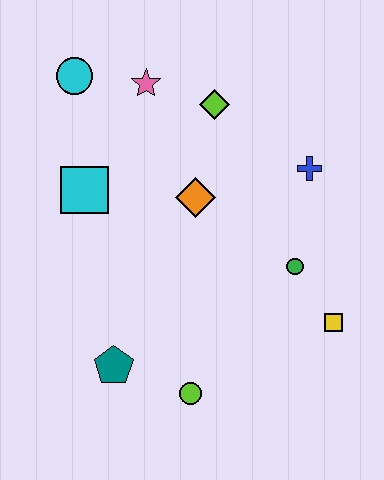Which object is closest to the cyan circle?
The pink star is closest to the cyan circle.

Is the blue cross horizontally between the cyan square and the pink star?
No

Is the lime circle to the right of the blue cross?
No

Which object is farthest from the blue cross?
The teal pentagon is farthest from the blue cross.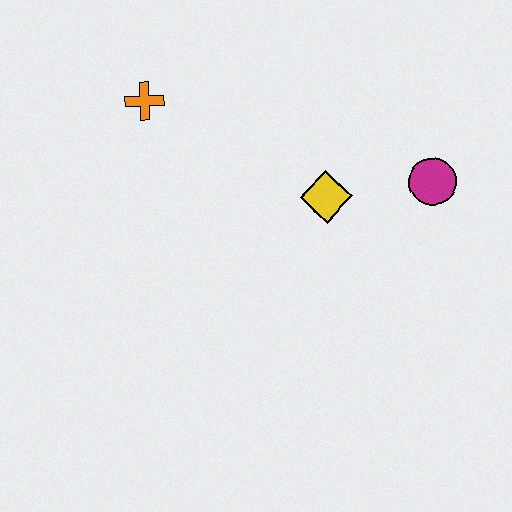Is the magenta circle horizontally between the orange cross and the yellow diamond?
No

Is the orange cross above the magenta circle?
Yes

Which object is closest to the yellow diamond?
The magenta circle is closest to the yellow diamond.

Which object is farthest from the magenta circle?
The orange cross is farthest from the magenta circle.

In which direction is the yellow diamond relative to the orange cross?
The yellow diamond is to the right of the orange cross.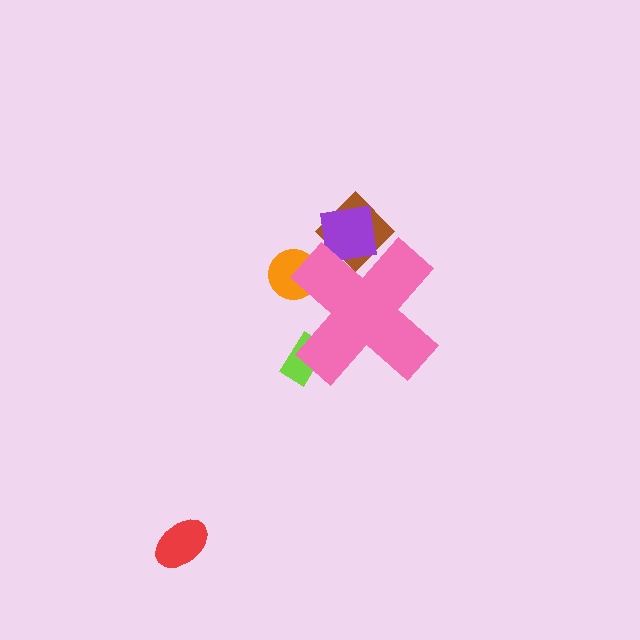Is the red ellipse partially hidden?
No, the red ellipse is fully visible.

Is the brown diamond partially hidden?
Yes, the brown diamond is partially hidden behind the pink cross.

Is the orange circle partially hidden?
Yes, the orange circle is partially hidden behind the pink cross.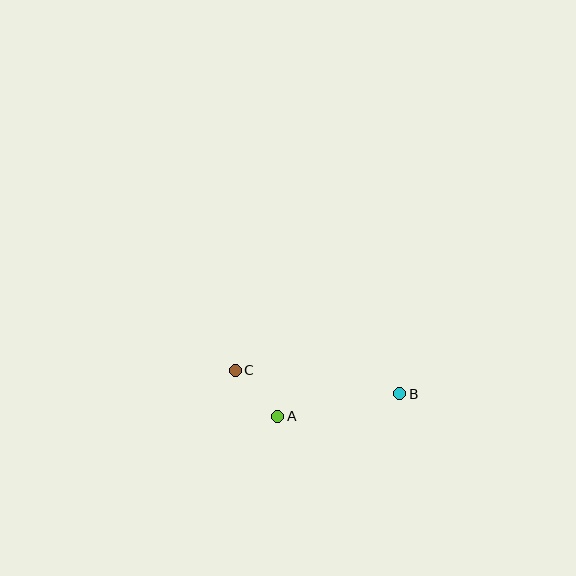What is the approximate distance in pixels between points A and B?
The distance between A and B is approximately 124 pixels.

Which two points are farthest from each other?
Points B and C are farthest from each other.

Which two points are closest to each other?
Points A and C are closest to each other.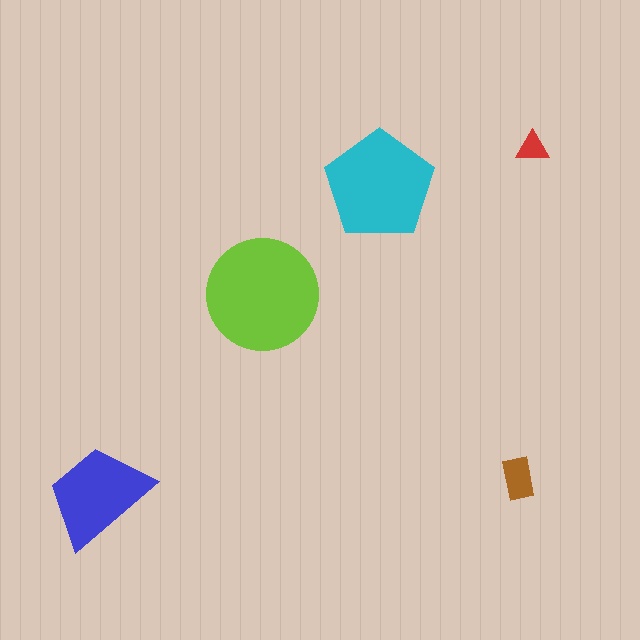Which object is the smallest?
The red triangle.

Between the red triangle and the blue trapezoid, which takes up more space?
The blue trapezoid.